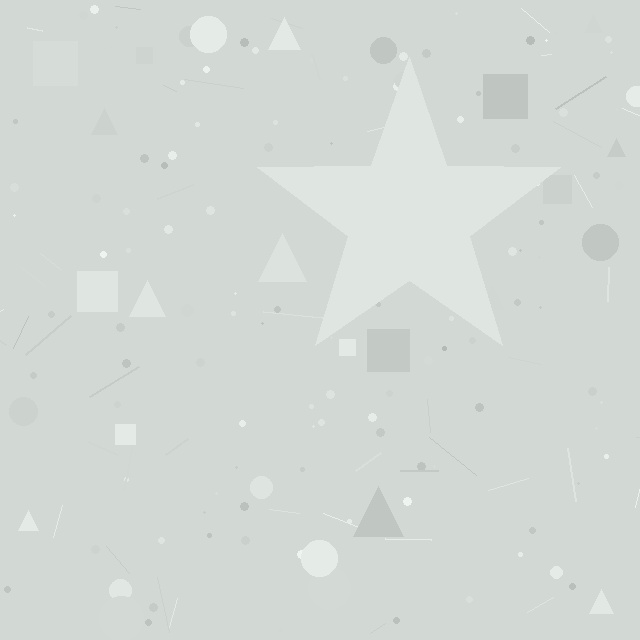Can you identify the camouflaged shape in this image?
The camouflaged shape is a star.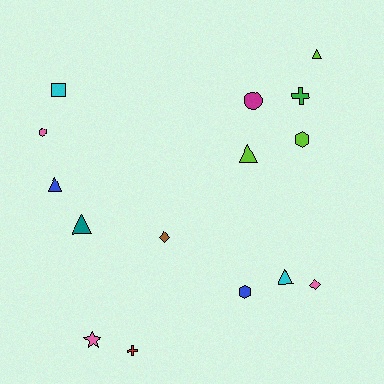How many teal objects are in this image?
There is 1 teal object.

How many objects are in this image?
There are 15 objects.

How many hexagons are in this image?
There are 3 hexagons.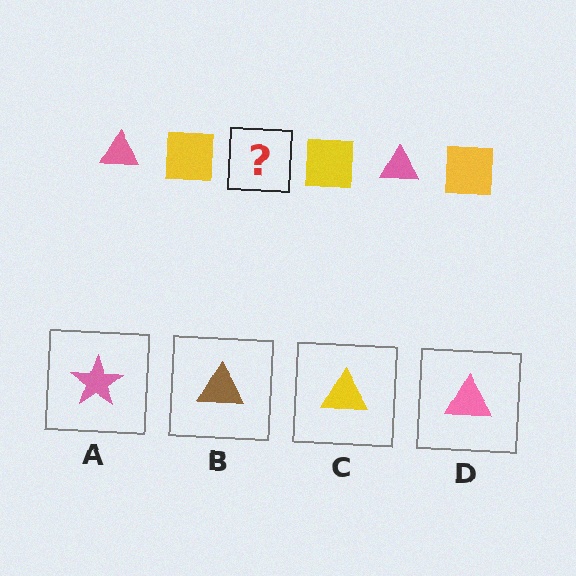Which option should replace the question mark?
Option D.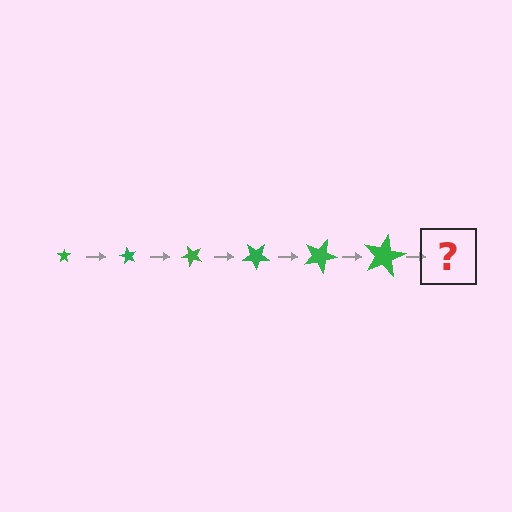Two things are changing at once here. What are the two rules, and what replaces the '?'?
The two rules are that the star grows larger each step and it rotates 60 degrees each step. The '?' should be a star, larger than the previous one and rotated 360 degrees from the start.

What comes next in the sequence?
The next element should be a star, larger than the previous one and rotated 360 degrees from the start.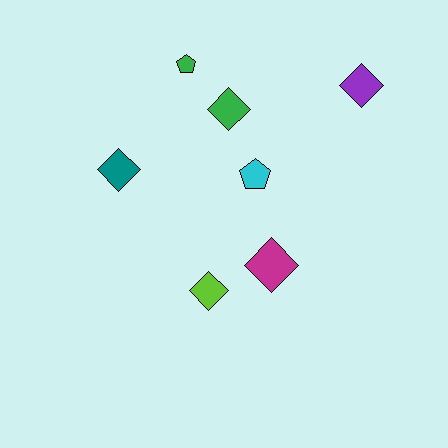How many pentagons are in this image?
There are 2 pentagons.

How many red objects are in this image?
There are no red objects.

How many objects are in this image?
There are 7 objects.